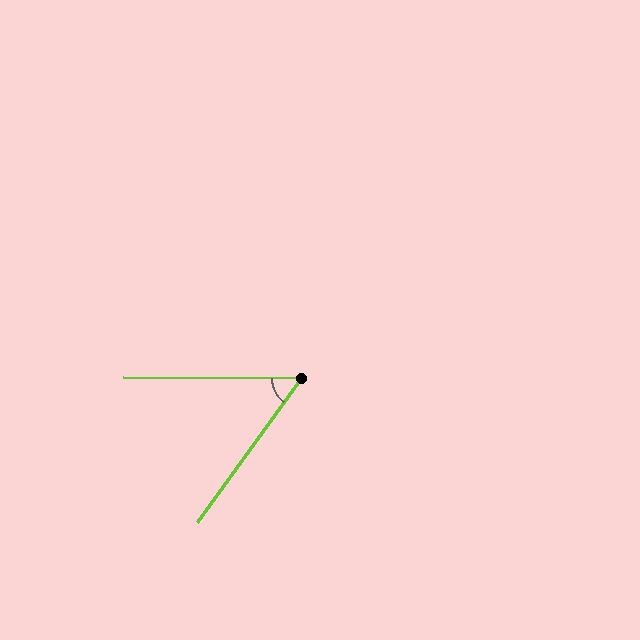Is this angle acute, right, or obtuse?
It is acute.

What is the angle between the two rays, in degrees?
Approximately 55 degrees.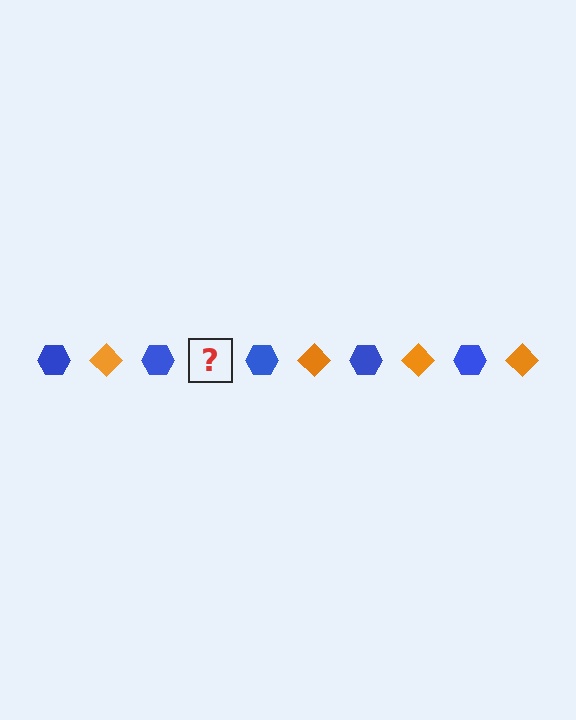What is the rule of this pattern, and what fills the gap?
The rule is that the pattern alternates between blue hexagon and orange diamond. The gap should be filled with an orange diamond.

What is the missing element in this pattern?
The missing element is an orange diamond.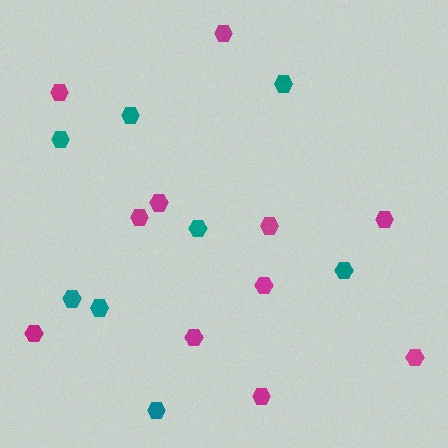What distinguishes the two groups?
There are 2 groups: one group of teal hexagons (8) and one group of magenta hexagons (11).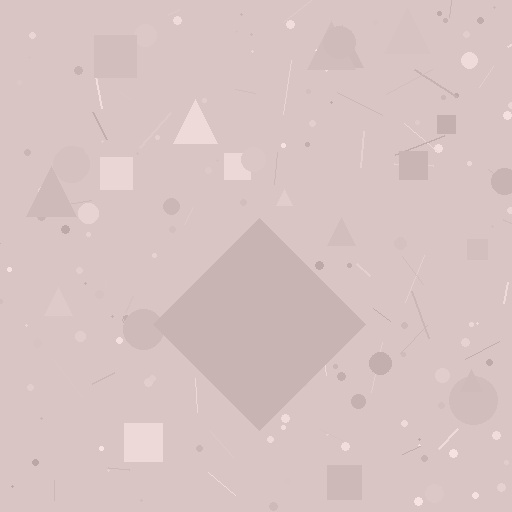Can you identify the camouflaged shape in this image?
The camouflaged shape is a diamond.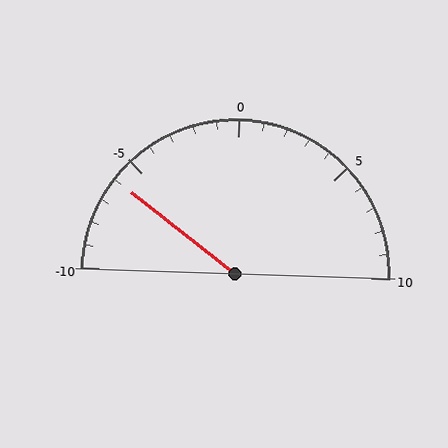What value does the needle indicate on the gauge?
The needle indicates approximately -6.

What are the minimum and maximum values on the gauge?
The gauge ranges from -10 to 10.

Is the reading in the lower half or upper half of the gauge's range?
The reading is in the lower half of the range (-10 to 10).